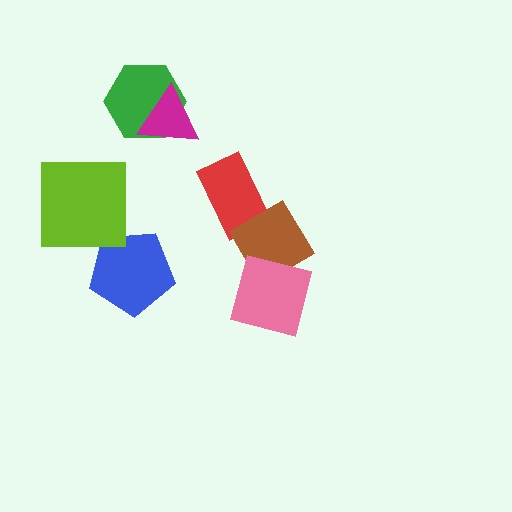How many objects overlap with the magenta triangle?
1 object overlaps with the magenta triangle.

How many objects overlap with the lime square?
0 objects overlap with the lime square.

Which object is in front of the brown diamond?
The pink square is in front of the brown diamond.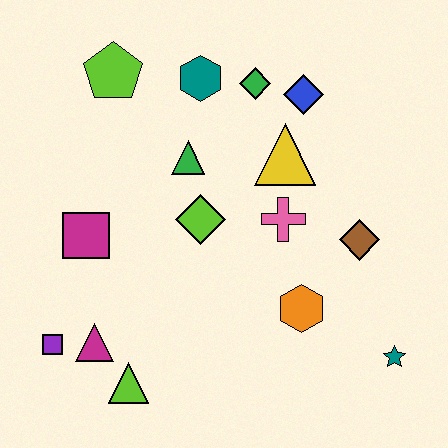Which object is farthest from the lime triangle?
The blue diamond is farthest from the lime triangle.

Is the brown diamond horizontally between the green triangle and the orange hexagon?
No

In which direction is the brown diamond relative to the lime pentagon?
The brown diamond is to the right of the lime pentagon.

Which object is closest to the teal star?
The orange hexagon is closest to the teal star.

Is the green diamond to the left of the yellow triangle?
Yes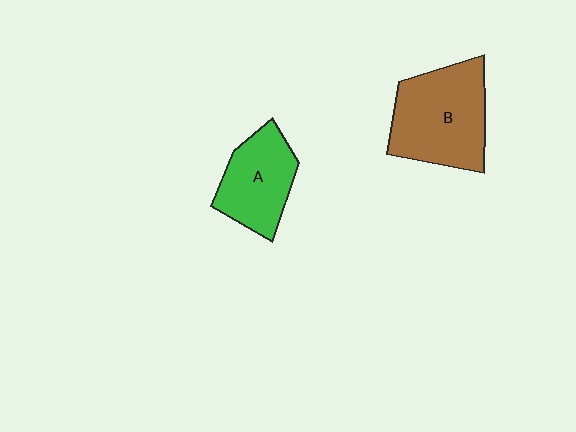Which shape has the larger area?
Shape B (brown).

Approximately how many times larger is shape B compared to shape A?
Approximately 1.4 times.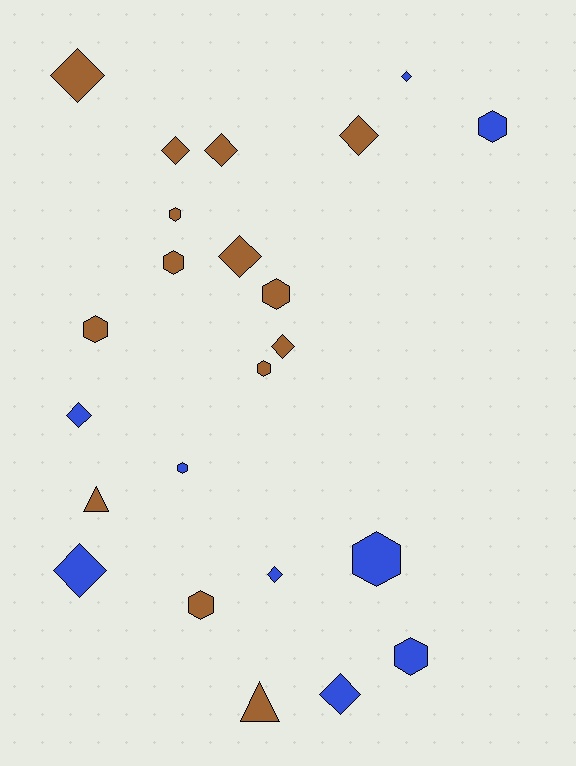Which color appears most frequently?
Brown, with 14 objects.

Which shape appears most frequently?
Diamond, with 11 objects.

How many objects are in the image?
There are 23 objects.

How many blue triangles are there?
There are no blue triangles.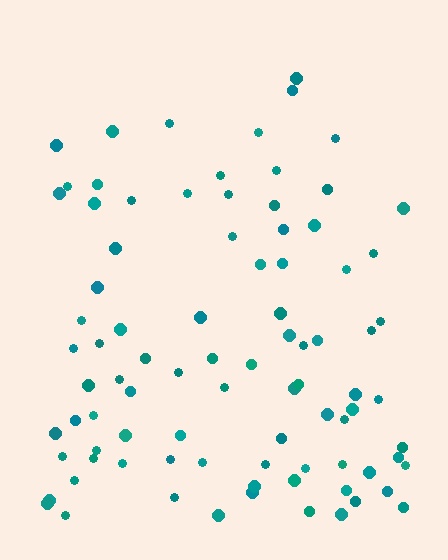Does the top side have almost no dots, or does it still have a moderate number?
Still a moderate number, just noticeably fewer than the bottom.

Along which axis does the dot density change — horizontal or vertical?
Vertical.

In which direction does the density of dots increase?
From top to bottom, with the bottom side densest.